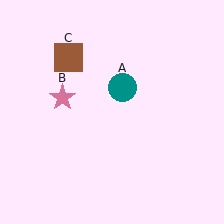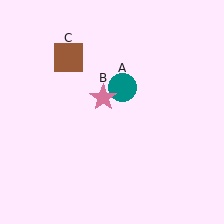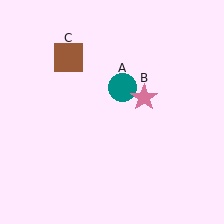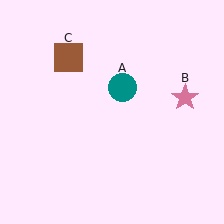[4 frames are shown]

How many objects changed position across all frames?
1 object changed position: pink star (object B).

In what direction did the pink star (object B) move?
The pink star (object B) moved right.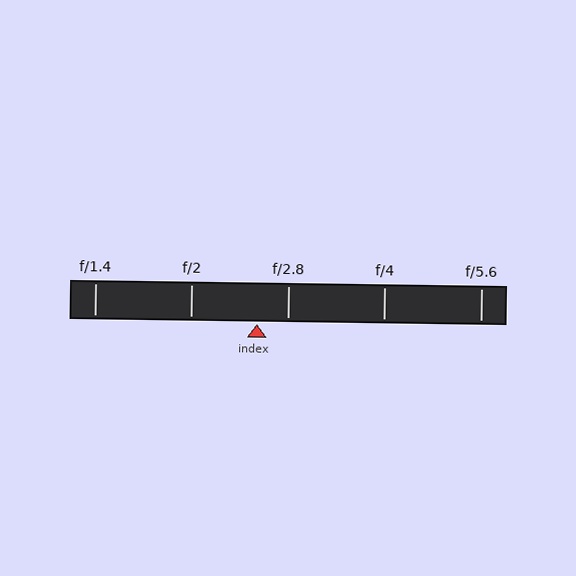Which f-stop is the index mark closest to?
The index mark is closest to f/2.8.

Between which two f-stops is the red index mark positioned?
The index mark is between f/2 and f/2.8.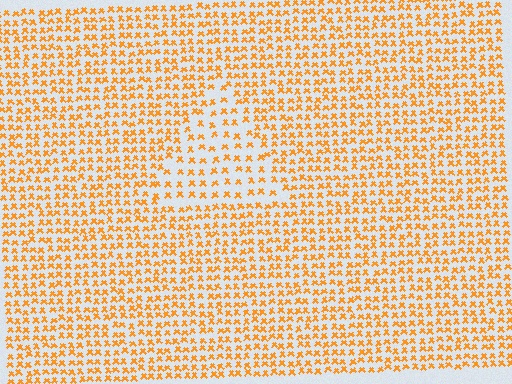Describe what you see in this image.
The image contains small orange elements arranged at two different densities. A triangle-shaped region is visible where the elements are less densely packed than the surrounding area.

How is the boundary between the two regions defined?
The boundary is defined by a change in element density (approximately 1.8x ratio). All elements are the same color, size, and shape.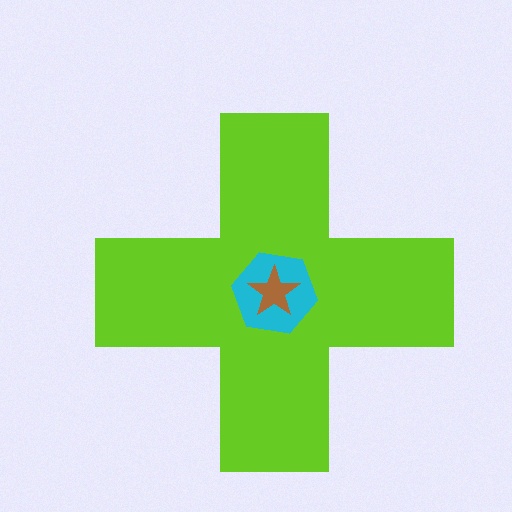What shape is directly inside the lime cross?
The cyan hexagon.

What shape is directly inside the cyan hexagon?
The brown star.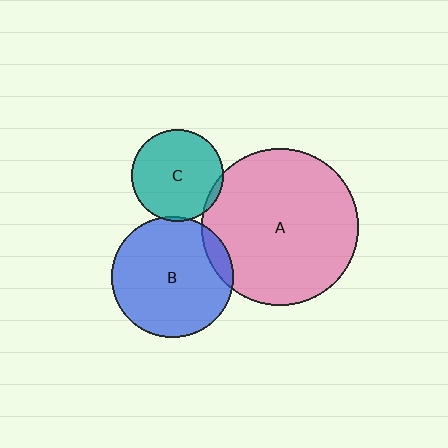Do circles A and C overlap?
Yes.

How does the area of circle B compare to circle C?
Approximately 1.7 times.